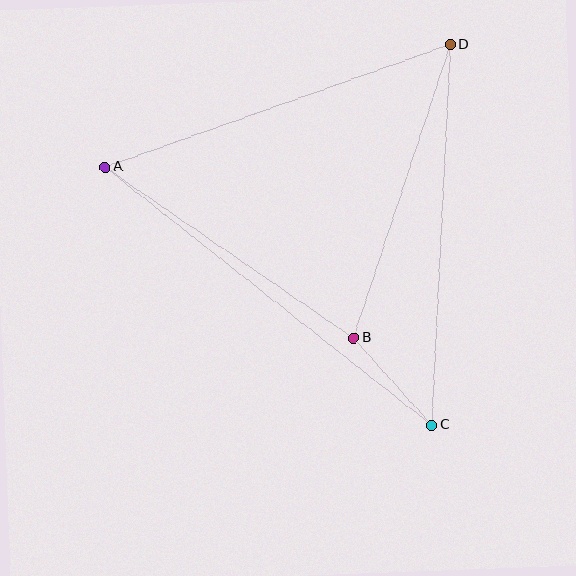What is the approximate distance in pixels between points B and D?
The distance between B and D is approximately 309 pixels.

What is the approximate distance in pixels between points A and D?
The distance between A and D is approximately 366 pixels.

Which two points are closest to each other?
Points B and C are closest to each other.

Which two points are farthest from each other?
Points A and C are farthest from each other.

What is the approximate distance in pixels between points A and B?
The distance between A and B is approximately 302 pixels.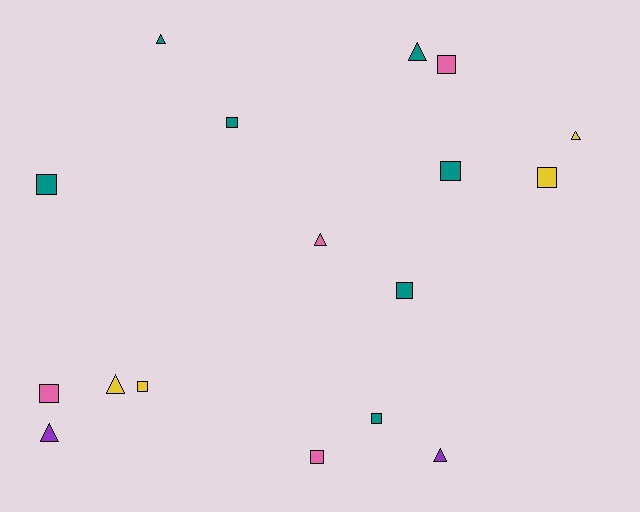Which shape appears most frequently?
Square, with 10 objects.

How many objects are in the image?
There are 17 objects.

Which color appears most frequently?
Teal, with 7 objects.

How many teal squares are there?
There are 5 teal squares.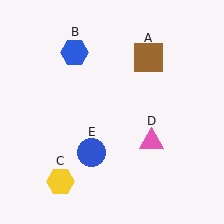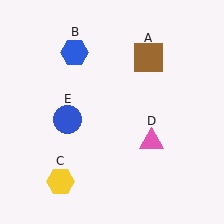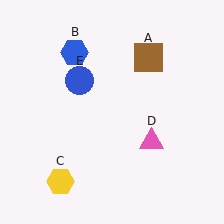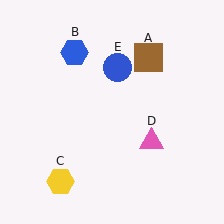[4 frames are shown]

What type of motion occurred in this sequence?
The blue circle (object E) rotated clockwise around the center of the scene.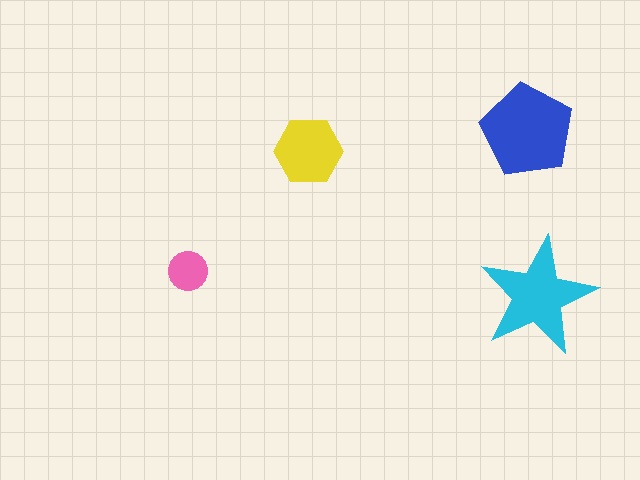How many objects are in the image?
There are 4 objects in the image.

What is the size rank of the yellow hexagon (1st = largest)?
3rd.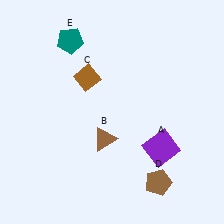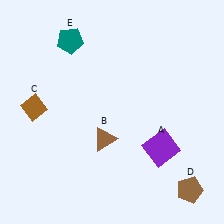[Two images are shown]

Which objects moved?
The objects that moved are: the brown diamond (C), the brown pentagon (D).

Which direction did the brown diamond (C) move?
The brown diamond (C) moved left.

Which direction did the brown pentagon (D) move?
The brown pentagon (D) moved right.